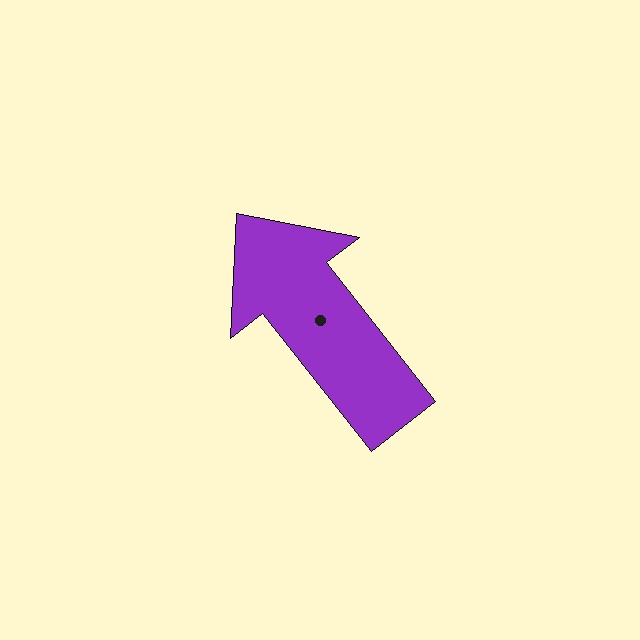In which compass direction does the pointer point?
Northwest.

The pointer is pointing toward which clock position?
Roughly 11 o'clock.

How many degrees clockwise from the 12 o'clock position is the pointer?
Approximately 322 degrees.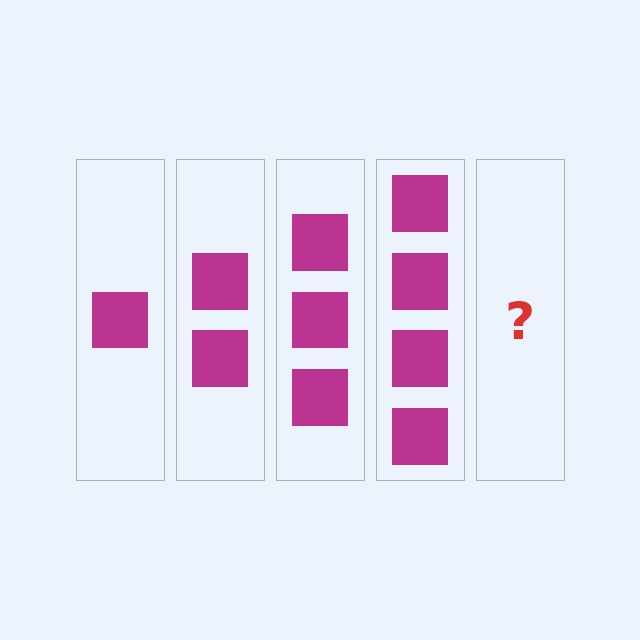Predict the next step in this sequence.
The next step is 5 squares.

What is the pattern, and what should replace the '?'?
The pattern is that each step adds one more square. The '?' should be 5 squares.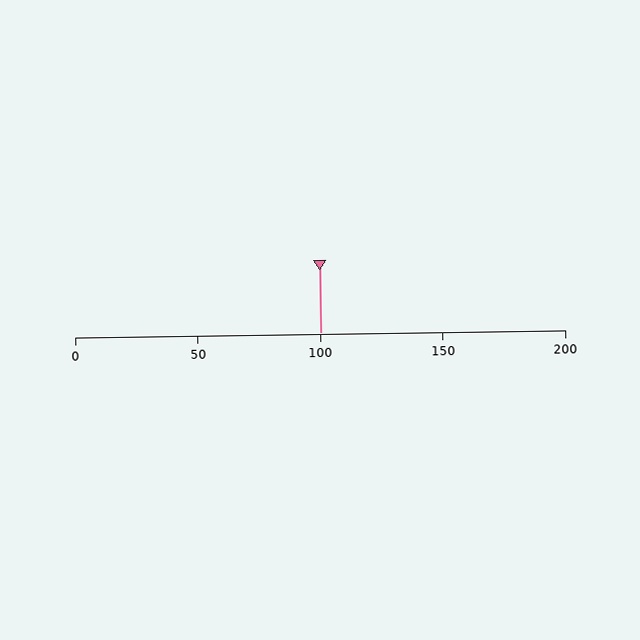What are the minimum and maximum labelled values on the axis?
The axis runs from 0 to 200.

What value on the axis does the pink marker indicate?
The marker indicates approximately 100.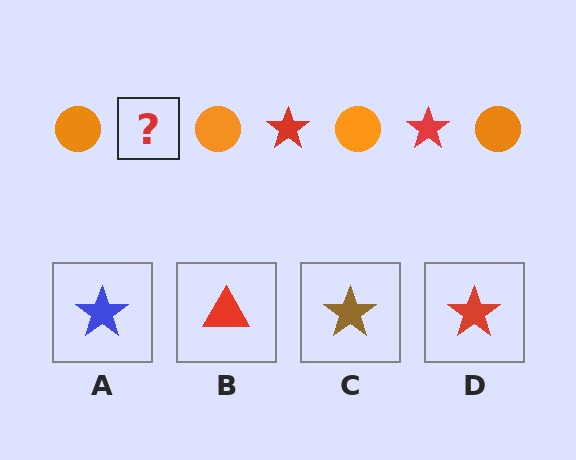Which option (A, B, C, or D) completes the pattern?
D.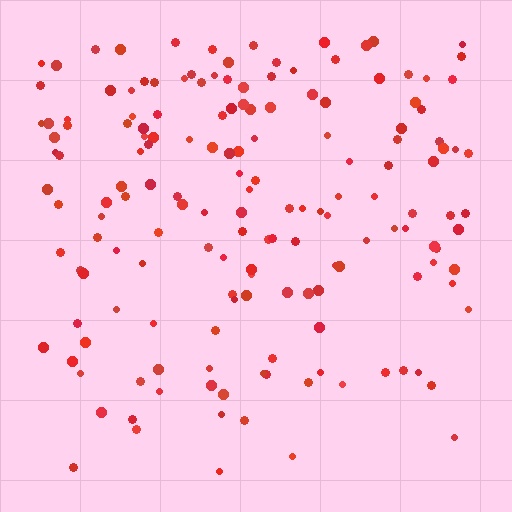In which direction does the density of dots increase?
From bottom to top, with the top side densest.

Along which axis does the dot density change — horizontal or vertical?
Vertical.